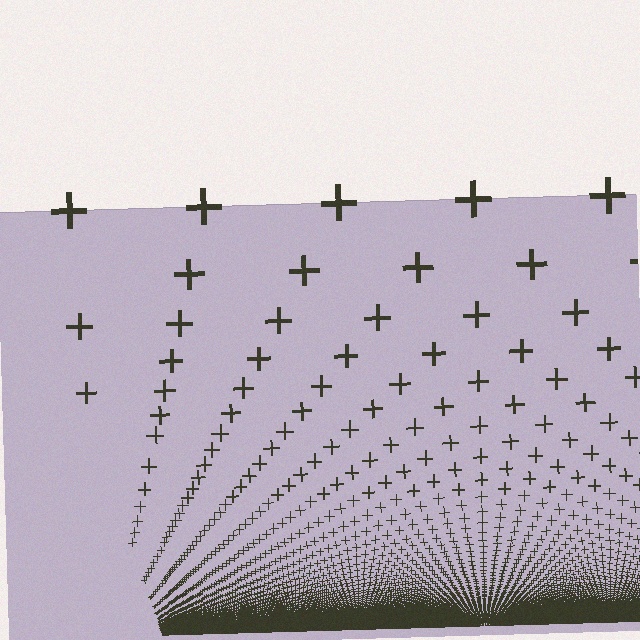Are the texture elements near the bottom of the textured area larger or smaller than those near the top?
Smaller. The gradient is inverted — elements near the bottom are smaller and denser.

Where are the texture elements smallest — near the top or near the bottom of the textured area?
Near the bottom.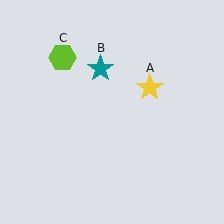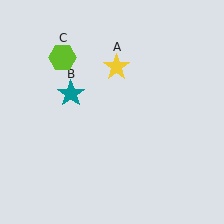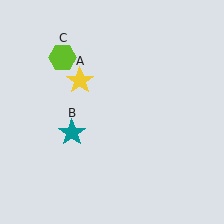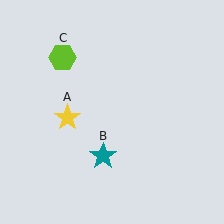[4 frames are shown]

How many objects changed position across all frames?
2 objects changed position: yellow star (object A), teal star (object B).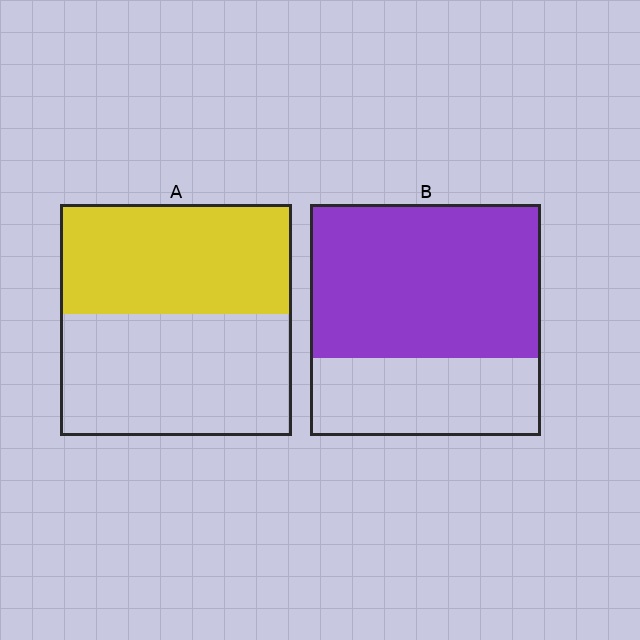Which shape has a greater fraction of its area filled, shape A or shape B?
Shape B.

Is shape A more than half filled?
Roughly half.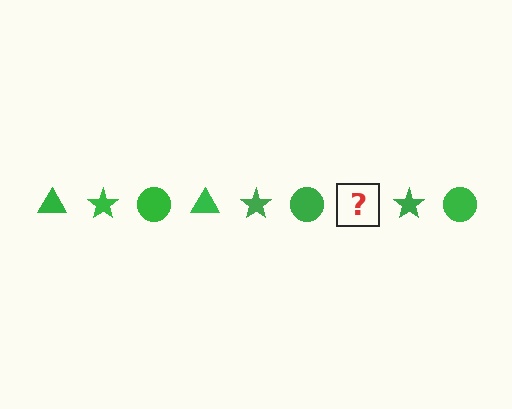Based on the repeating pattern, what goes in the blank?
The blank should be a green triangle.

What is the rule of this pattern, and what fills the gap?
The rule is that the pattern cycles through triangle, star, circle shapes in green. The gap should be filled with a green triangle.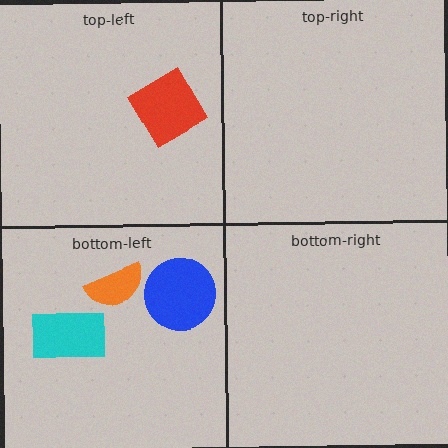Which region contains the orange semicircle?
The bottom-left region.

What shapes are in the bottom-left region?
The blue circle, the orange semicircle, the cyan rectangle.